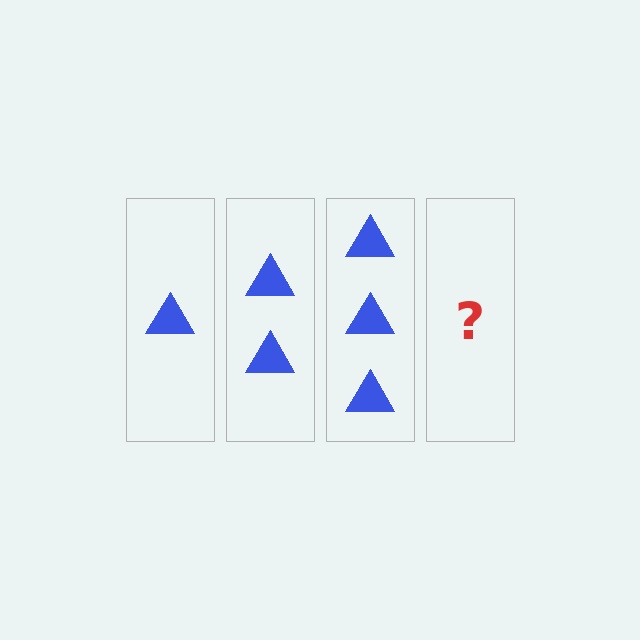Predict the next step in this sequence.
The next step is 4 triangles.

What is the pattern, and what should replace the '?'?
The pattern is that each step adds one more triangle. The '?' should be 4 triangles.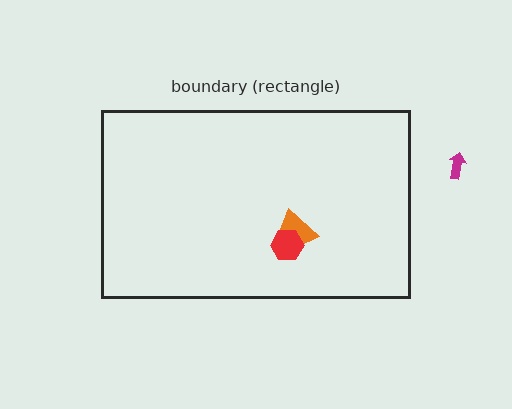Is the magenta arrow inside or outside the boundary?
Outside.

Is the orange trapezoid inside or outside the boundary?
Inside.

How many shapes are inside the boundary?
2 inside, 1 outside.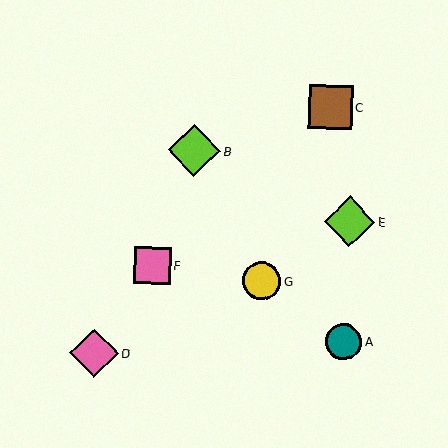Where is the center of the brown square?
The center of the brown square is at (331, 107).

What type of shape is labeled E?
Shape E is a lime diamond.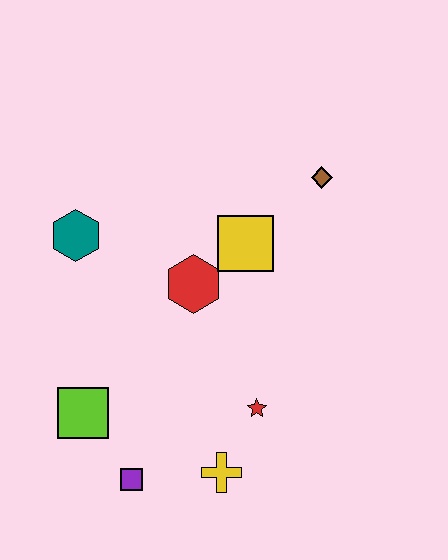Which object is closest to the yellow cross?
The red star is closest to the yellow cross.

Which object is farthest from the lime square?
The brown diamond is farthest from the lime square.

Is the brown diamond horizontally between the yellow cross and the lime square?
No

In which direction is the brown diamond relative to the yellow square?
The brown diamond is to the right of the yellow square.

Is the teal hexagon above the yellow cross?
Yes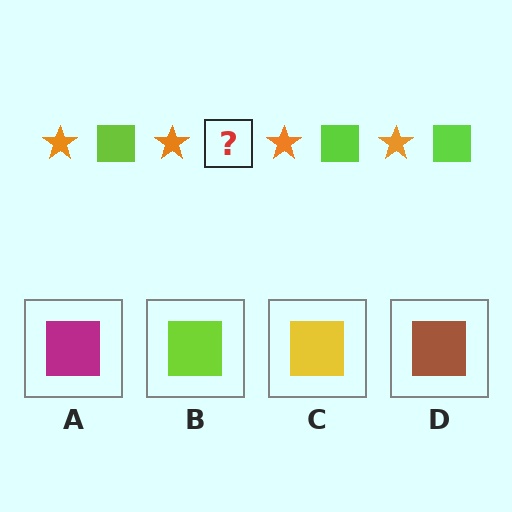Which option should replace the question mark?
Option B.